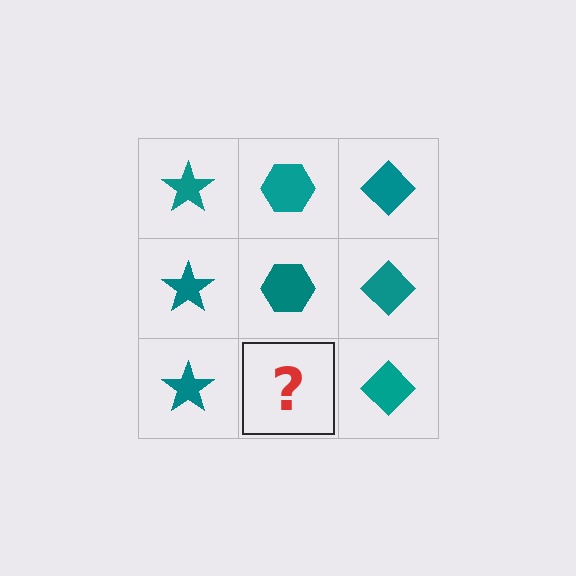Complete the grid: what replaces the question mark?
The question mark should be replaced with a teal hexagon.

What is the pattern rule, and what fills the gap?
The rule is that each column has a consistent shape. The gap should be filled with a teal hexagon.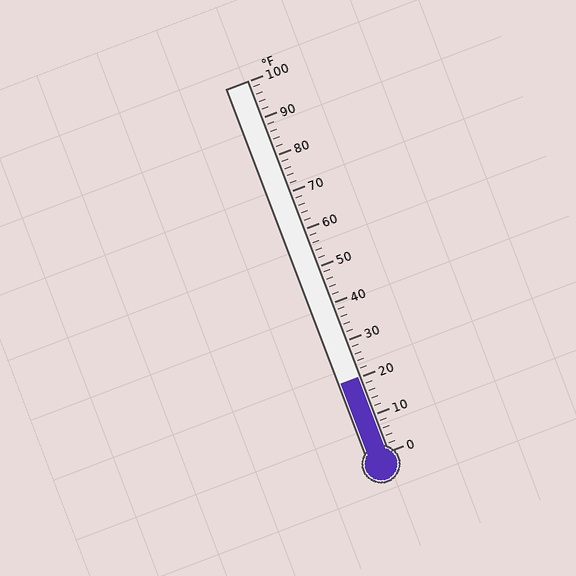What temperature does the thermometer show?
The thermometer shows approximately 20°F.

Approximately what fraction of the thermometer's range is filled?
The thermometer is filled to approximately 20% of its range.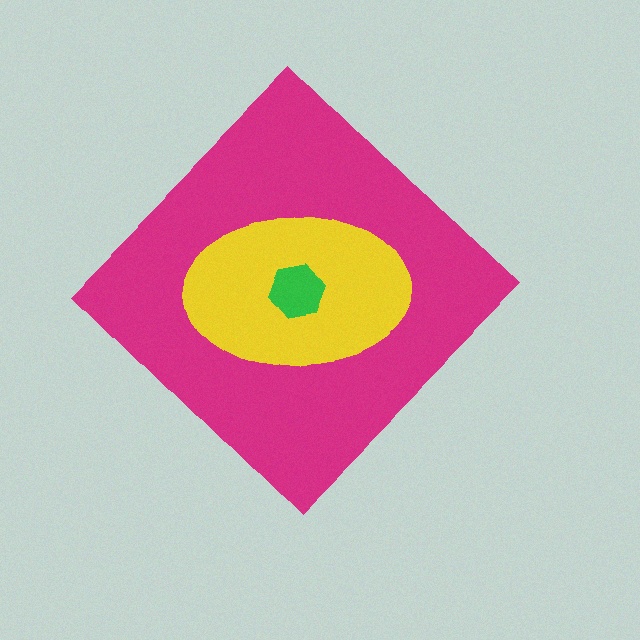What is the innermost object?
The green hexagon.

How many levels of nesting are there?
3.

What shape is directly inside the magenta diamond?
The yellow ellipse.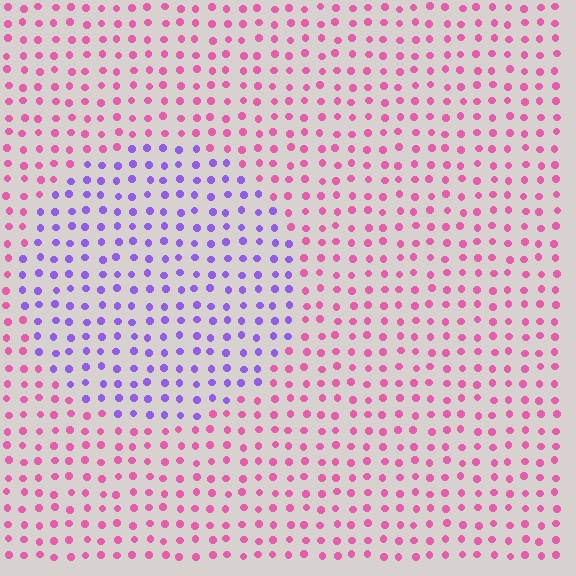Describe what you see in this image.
The image is filled with small pink elements in a uniform arrangement. A circle-shaped region is visible where the elements are tinted to a slightly different hue, forming a subtle color boundary.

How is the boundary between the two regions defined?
The boundary is defined purely by a slight shift in hue (about 62 degrees). Spacing, size, and orientation are identical on both sides.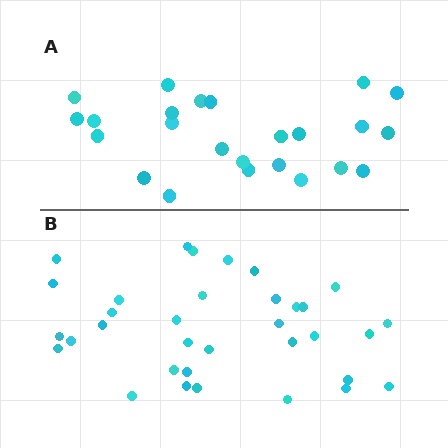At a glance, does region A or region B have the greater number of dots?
Region B (the bottom region) has more dots.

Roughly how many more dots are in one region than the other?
Region B has roughly 10 or so more dots than region A.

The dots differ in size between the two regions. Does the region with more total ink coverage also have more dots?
No. Region A has more total ink coverage because its dots are larger, but region B actually contains more individual dots. Total area can be misleading — the number of items is what matters here.